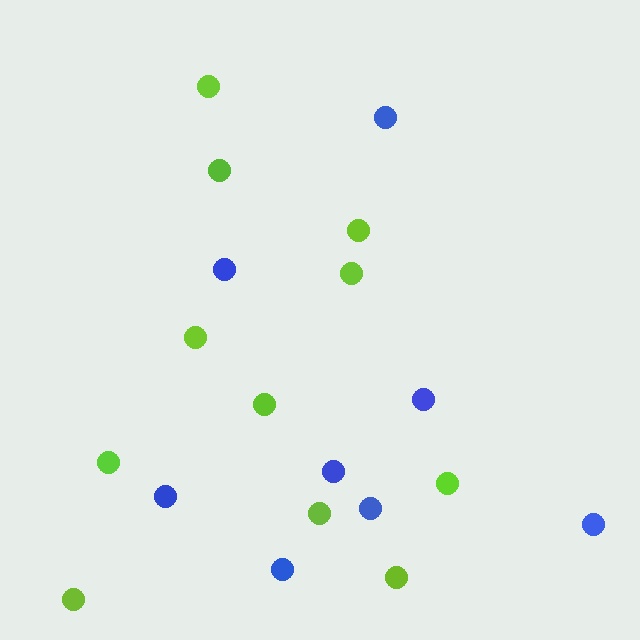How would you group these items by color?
There are 2 groups: one group of blue circles (8) and one group of lime circles (11).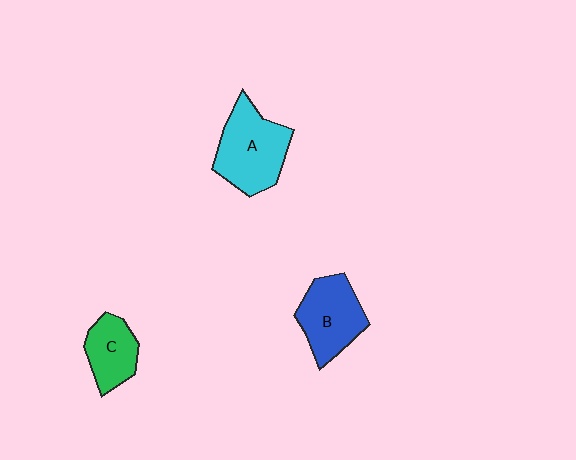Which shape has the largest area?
Shape A (cyan).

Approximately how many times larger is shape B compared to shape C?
Approximately 1.4 times.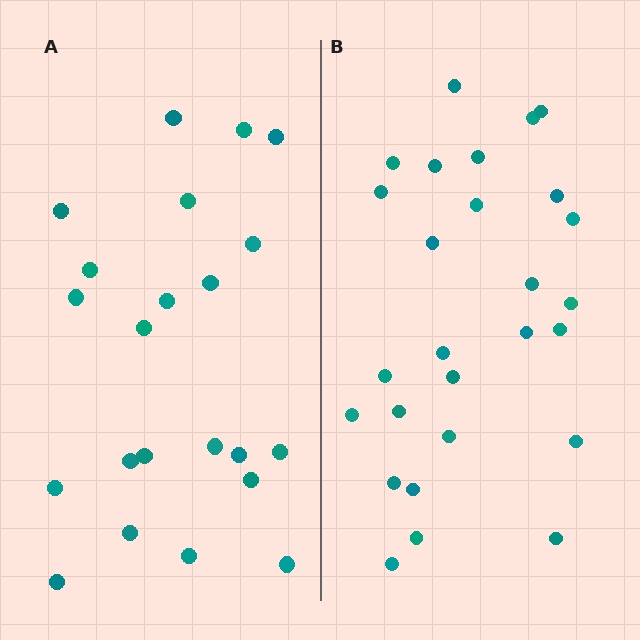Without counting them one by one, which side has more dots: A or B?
Region B (the right region) has more dots.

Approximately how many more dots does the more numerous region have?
Region B has about 5 more dots than region A.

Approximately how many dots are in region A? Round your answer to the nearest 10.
About 20 dots. (The exact count is 22, which rounds to 20.)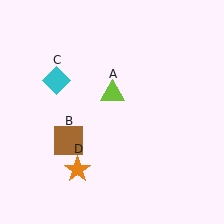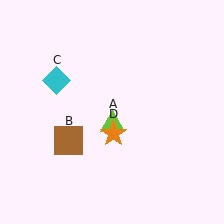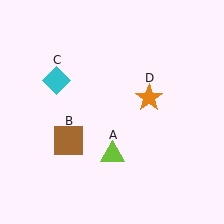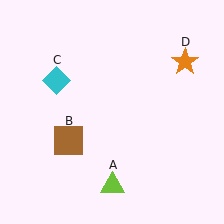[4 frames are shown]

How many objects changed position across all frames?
2 objects changed position: lime triangle (object A), orange star (object D).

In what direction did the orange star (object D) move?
The orange star (object D) moved up and to the right.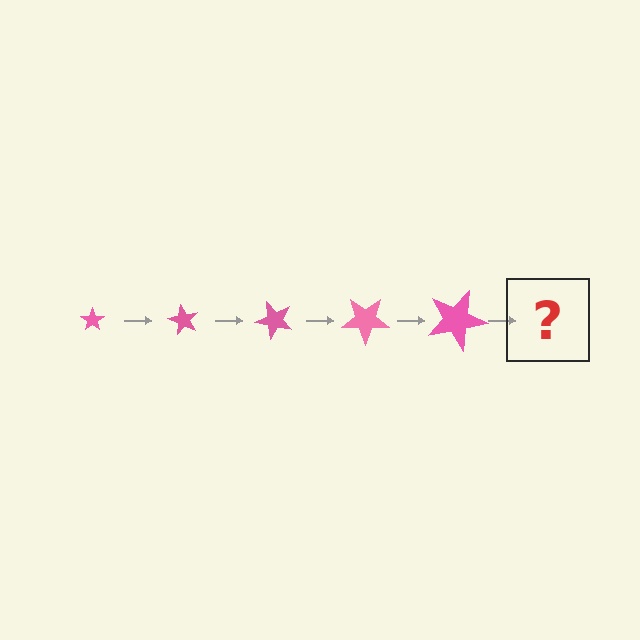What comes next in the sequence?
The next element should be a star, larger than the previous one and rotated 300 degrees from the start.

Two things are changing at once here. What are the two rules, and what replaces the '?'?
The two rules are that the star grows larger each step and it rotates 60 degrees each step. The '?' should be a star, larger than the previous one and rotated 300 degrees from the start.